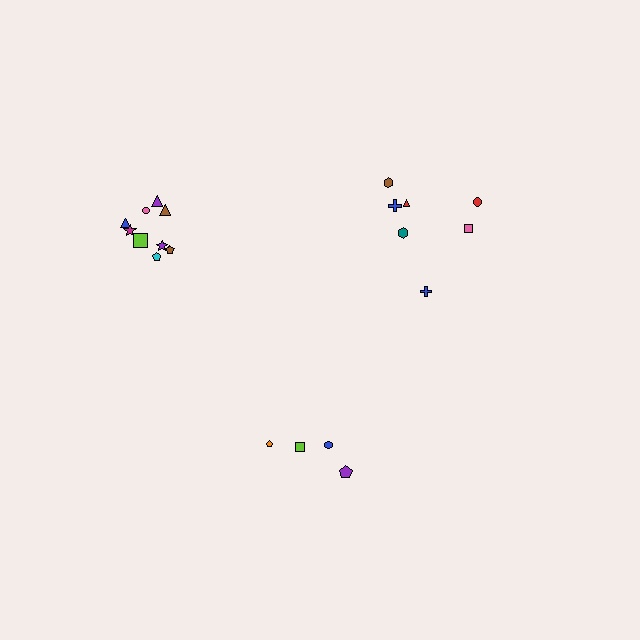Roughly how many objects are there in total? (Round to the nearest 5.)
Roughly 20 objects in total.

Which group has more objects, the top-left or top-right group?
The top-left group.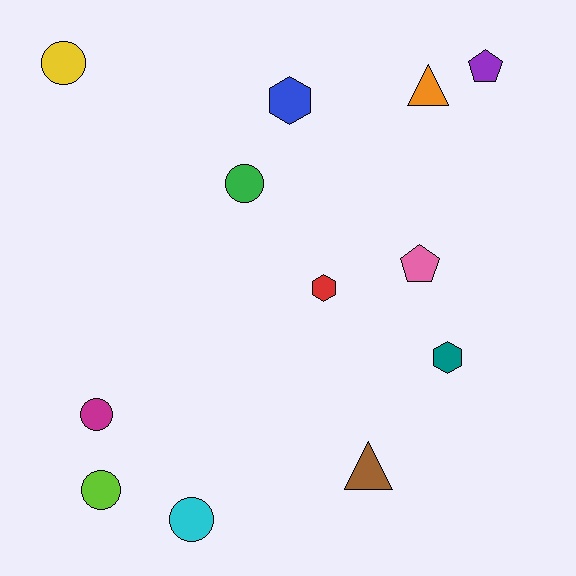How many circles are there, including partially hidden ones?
There are 5 circles.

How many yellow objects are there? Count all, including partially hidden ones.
There is 1 yellow object.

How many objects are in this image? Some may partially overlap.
There are 12 objects.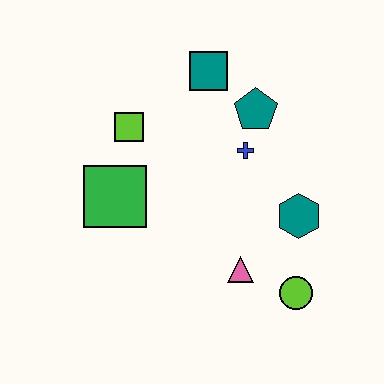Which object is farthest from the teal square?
The lime circle is farthest from the teal square.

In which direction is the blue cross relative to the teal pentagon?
The blue cross is below the teal pentagon.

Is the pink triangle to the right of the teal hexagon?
No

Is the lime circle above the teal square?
No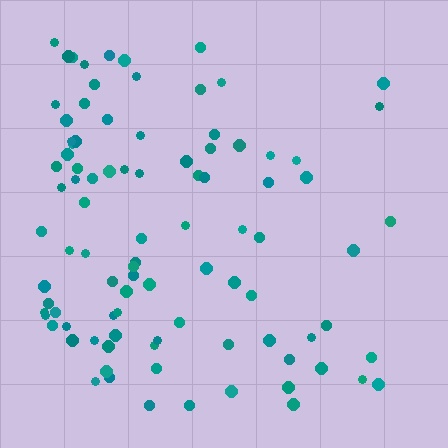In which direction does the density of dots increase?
From right to left, with the left side densest.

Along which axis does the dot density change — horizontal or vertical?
Horizontal.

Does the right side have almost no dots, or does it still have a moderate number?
Still a moderate number, just noticeably fewer than the left.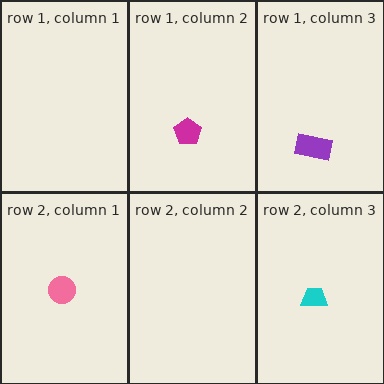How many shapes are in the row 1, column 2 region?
1.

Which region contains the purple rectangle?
The row 1, column 3 region.